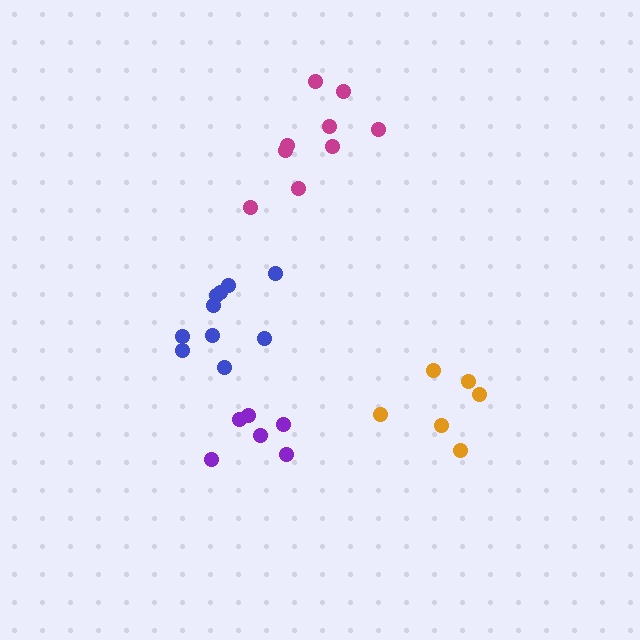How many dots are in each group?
Group 1: 6 dots, Group 2: 6 dots, Group 3: 10 dots, Group 4: 10 dots (32 total).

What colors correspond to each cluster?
The clusters are colored: orange, purple, blue, magenta.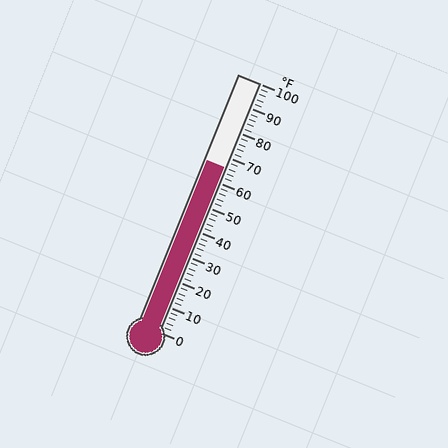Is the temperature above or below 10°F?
The temperature is above 10°F.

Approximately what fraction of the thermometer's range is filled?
The thermometer is filled to approximately 65% of its range.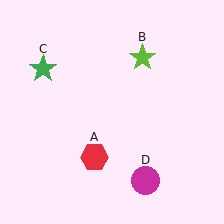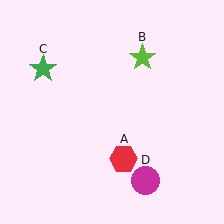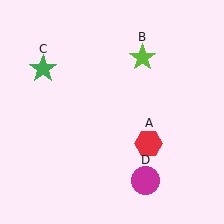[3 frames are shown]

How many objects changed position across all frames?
1 object changed position: red hexagon (object A).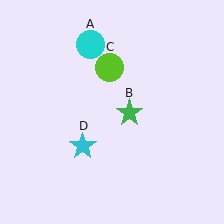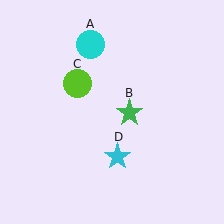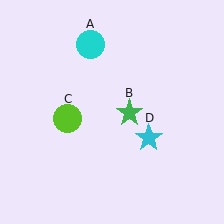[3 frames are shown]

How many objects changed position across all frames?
2 objects changed position: lime circle (object C), cyan star (object D).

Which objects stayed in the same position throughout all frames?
Cyan circle (object A) and green star (object B) remained stationary.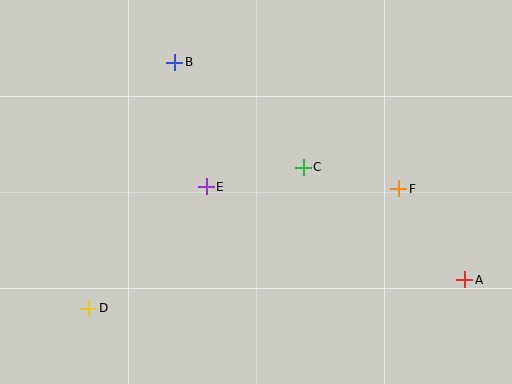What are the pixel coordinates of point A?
Point A is at (465, 280).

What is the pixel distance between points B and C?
The distance between B and C is 166 pixels.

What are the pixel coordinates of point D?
Point D is at (89, 308).